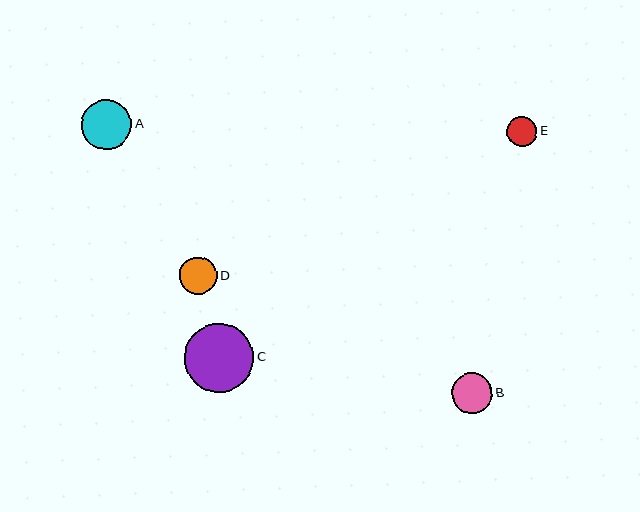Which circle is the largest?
Circle C is the largest with a size of approximately 69 pixels.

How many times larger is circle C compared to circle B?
Circle C is approximately 1.7 times the size of circle B.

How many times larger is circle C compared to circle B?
Circle C is approximately 1.7 times the size of circle B.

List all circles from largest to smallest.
From largest to smallest: C, A, B, D, E.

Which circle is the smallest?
Circle E is the smallest with a size of approximately 31 pixels.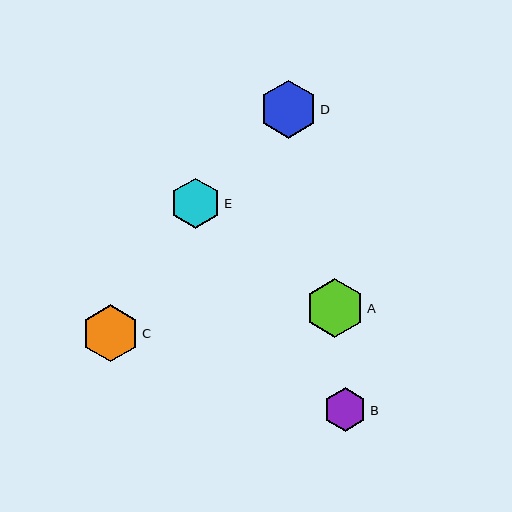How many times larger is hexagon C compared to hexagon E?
Hexagon C is approximately 1.1 times the size of hexagon E.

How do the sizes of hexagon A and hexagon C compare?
Hexagon A and hexagon C are approximately the same size.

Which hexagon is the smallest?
Hexagon B is the smallest with a size of approximately 44 pixels.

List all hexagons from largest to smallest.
From largest to smallest: A, D, C, E, B.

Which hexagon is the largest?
Hexagon A is the largest with a size of approximately 59 pixels.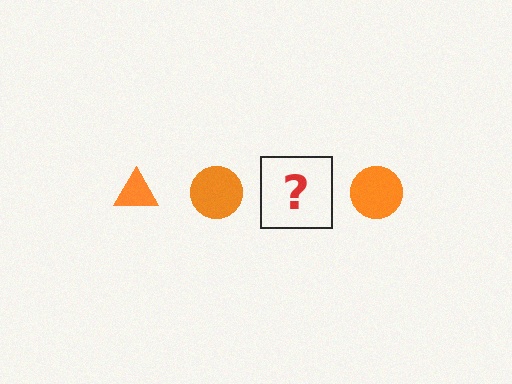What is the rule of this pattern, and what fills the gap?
The rule is that the pattern cycles through triangle, circle shapes in orange. The gap should be filled with an orange triangle.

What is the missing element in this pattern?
The missing element is an orange triangle.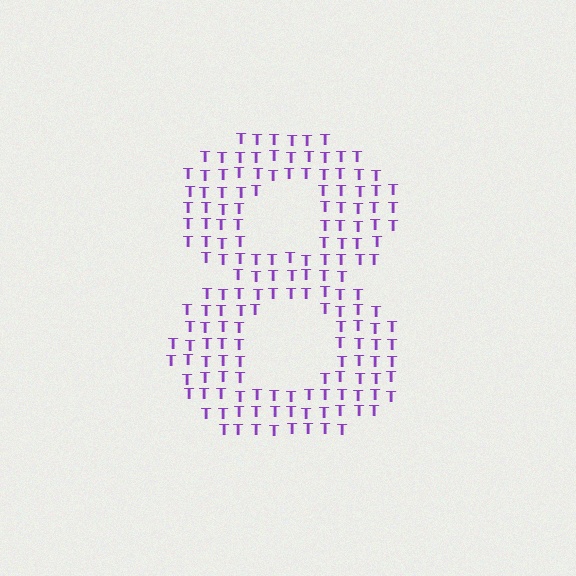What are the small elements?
The small elements are letter T's.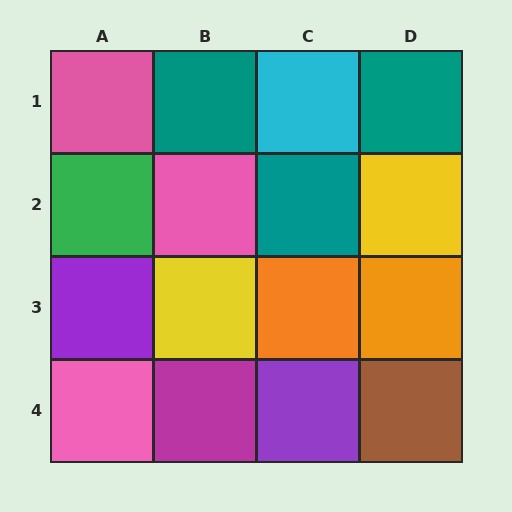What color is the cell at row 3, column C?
Orange.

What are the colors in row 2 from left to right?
Green, pink, teal, yellow.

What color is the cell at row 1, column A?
Pink.